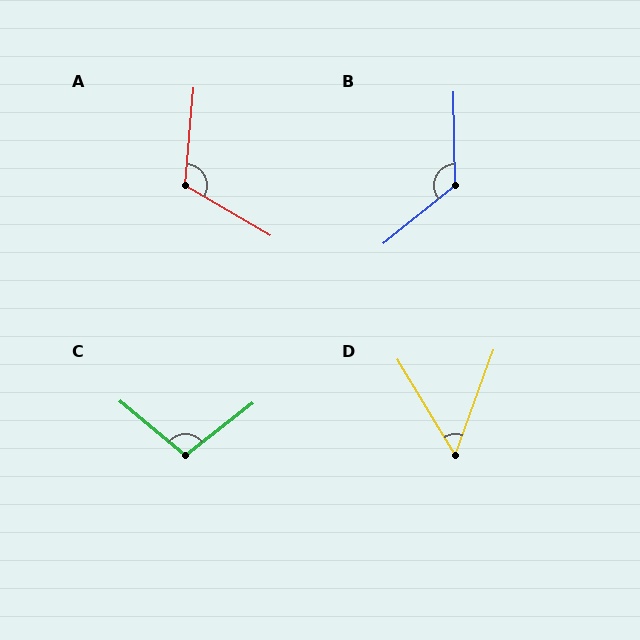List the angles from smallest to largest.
D (51°), C (102°), A (116°), B (128°).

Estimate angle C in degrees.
Approximately 102 degrees.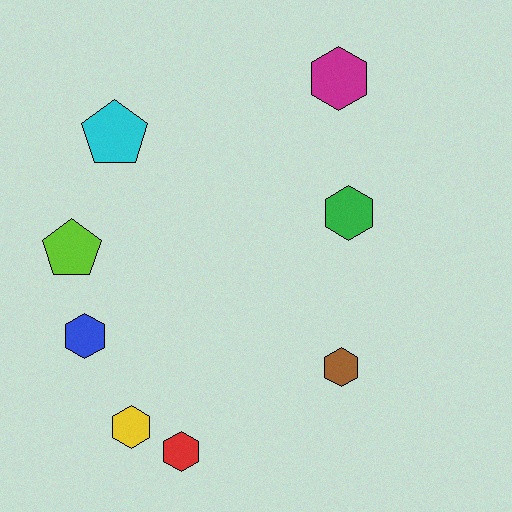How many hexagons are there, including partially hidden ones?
There are 6 hexagons.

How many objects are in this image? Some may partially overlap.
There are 8 objects.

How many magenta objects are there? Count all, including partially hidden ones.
There is 1 magenta object.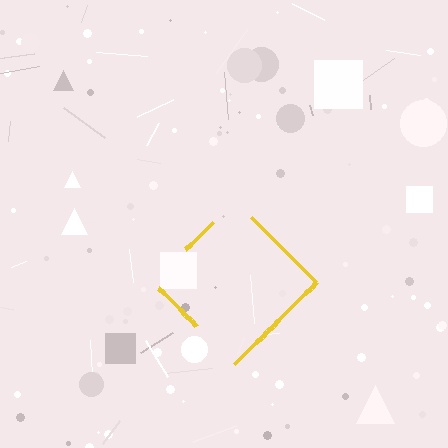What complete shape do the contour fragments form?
The contour fragments form a diamond.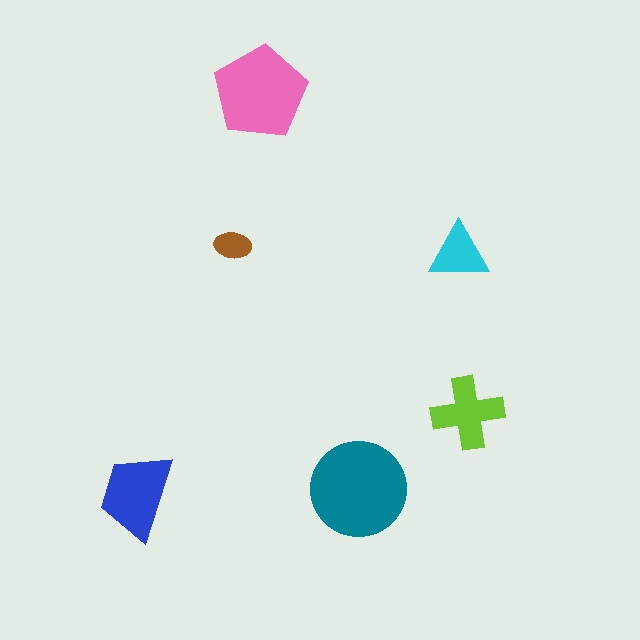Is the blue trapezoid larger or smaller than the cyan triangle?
Larger.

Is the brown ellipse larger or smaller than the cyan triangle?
Smaller.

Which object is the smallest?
The brown ellipse.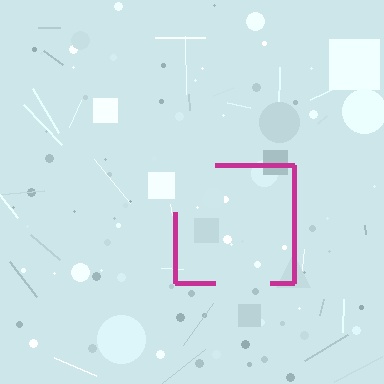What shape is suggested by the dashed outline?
The dashed outline suggests a square.